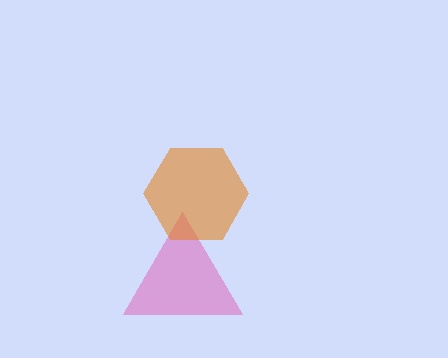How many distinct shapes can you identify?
There are 2 distinct shapes: a pink triangle, an orange hexagon.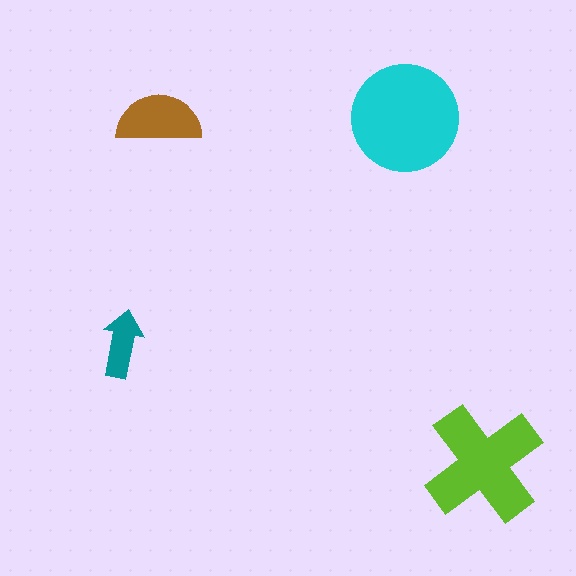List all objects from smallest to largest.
The teal arrow, the brown semicircle, the lime cross, the cyan circle.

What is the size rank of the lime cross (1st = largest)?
2nd.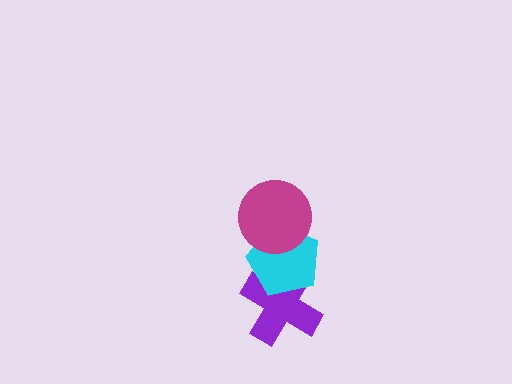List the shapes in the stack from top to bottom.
From top to bottom: the magenta circle, the cyan pentagon, the purple cross.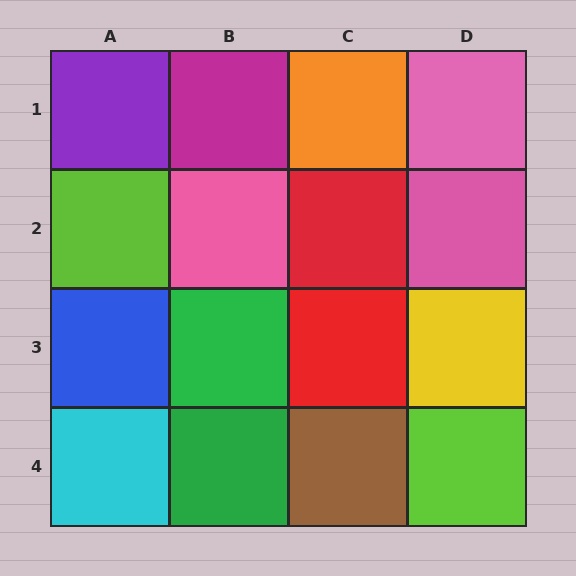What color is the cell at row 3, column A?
Blue.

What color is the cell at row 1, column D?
Pink.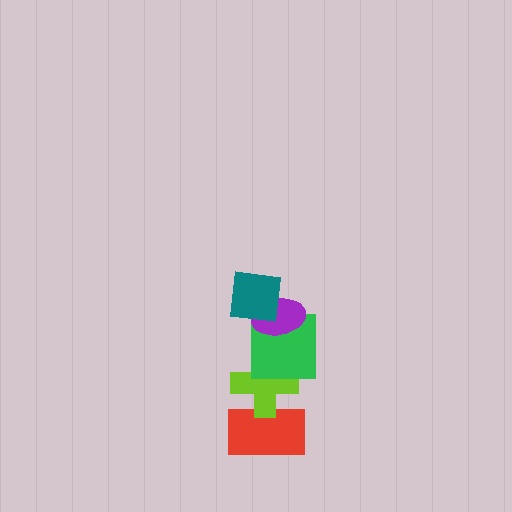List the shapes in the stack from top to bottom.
From top to bottom: the teal square, the purple ellipse, the green square, the lime cross, the red rectangle.